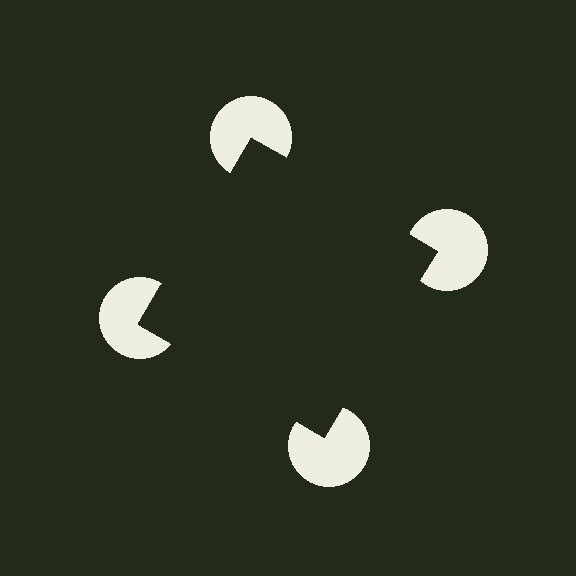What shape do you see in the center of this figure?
An illusory square — its edges are inferred from the aligned wedge cuts in the pac-man discs, not physically drawn.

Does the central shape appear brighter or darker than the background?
It typically appears slightly darker than the background, even though no actual brightness change is drawn.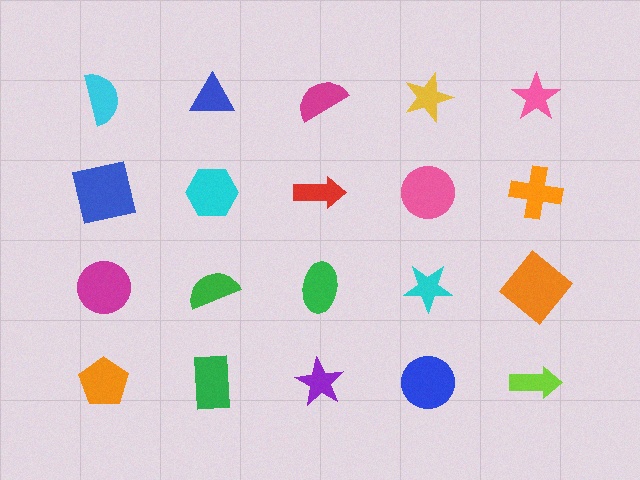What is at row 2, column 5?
An orange cross.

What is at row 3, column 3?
A green ellipse.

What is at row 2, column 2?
A cyan hexagon.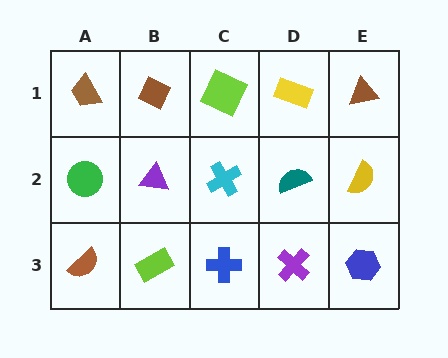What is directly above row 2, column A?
A brown trapezoid.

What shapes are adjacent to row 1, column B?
A purple triangle (row 2, column B), a brown trapezoid (row 1, column A), a lime square (row 1, column C).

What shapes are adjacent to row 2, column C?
A lime square (row 1, column C), a blue cross (row 3, column C), a purple triangle (row 2, column B), a teal semicircle (row 2, column D).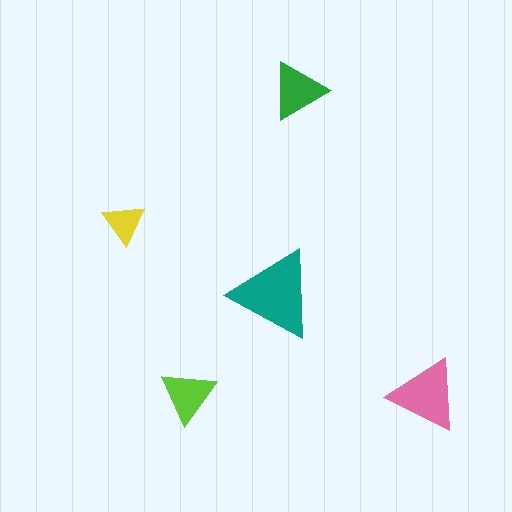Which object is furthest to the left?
The yellow triangle is leftmost.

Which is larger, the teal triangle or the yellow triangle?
The teal one.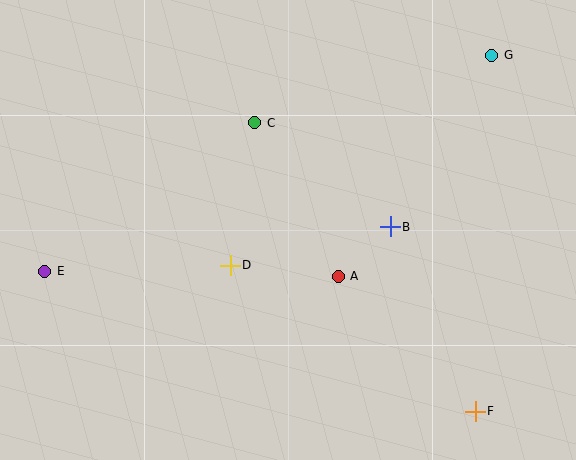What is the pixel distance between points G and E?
The distance between G and E is 497 pixels.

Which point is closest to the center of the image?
Point D at (230, 265) is closest to the center.